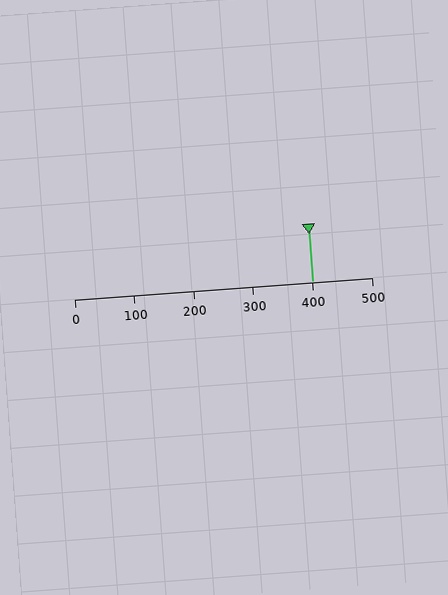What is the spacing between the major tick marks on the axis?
The major ticks are spaced 100 apart.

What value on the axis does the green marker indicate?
The marker indicates approximately 400.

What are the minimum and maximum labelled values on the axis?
The axis runs from 0 to 500.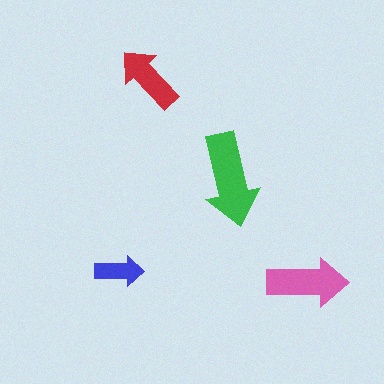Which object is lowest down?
The pink arrow is bottommost.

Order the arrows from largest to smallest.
the green one, the pink one, the red one, the blue one.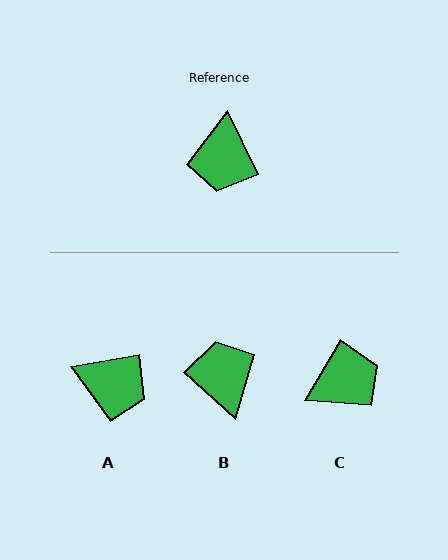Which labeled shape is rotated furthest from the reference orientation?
B, about 158 degrees away.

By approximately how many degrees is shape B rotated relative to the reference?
Approximately 158 degrees clockwise.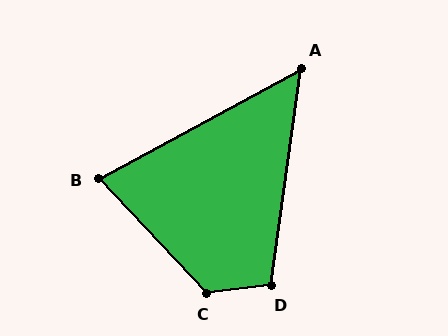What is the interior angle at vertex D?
Approximately 105 degrees (obtuse).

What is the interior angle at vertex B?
Approximately 75 degrees (acute).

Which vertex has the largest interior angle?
C, at approximately 126 degrees.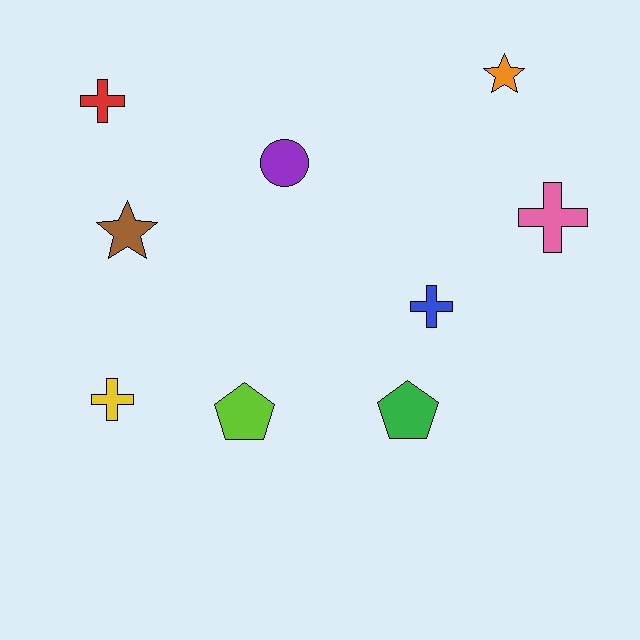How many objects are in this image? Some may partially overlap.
There are 9 objects.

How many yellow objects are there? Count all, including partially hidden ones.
There is 1 yellow object.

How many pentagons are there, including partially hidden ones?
There are 2 pentagons.